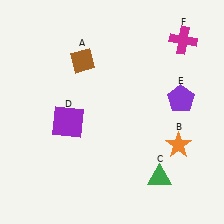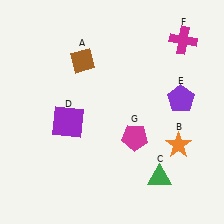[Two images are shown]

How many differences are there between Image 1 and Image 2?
There is 1 difference between the two images.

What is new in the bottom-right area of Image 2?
A magenta pentagon (G) was added in the bottom-right area of Image 2.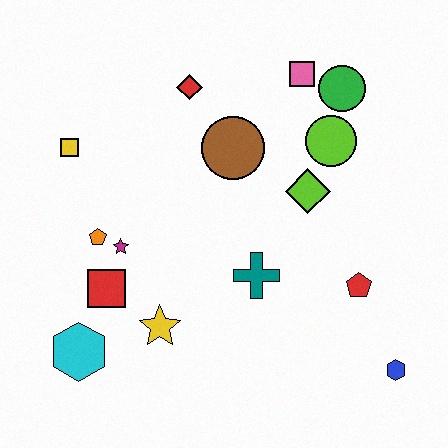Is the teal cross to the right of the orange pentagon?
Yes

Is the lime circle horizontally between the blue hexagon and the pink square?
Yes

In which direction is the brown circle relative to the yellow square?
The brown circle is to the right of the yellow square.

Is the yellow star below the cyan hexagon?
No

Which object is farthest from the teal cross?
The yellow square is farthest from the teal cross.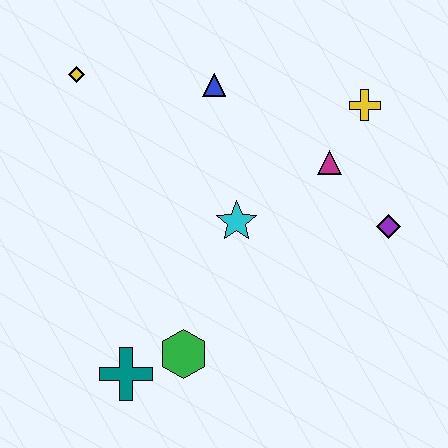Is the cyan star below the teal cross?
No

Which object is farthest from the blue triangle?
The teal cross is farthest from the blue triangle.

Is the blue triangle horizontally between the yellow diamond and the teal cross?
No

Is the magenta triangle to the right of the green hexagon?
Yes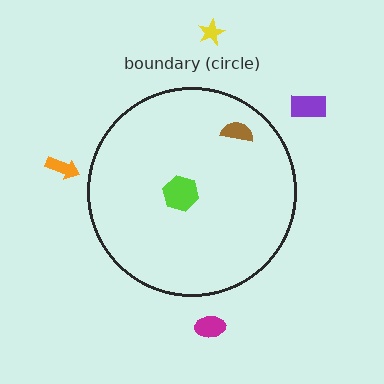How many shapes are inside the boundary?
2 inside, 4 outside.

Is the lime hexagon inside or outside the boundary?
Inside.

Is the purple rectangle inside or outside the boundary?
Outside.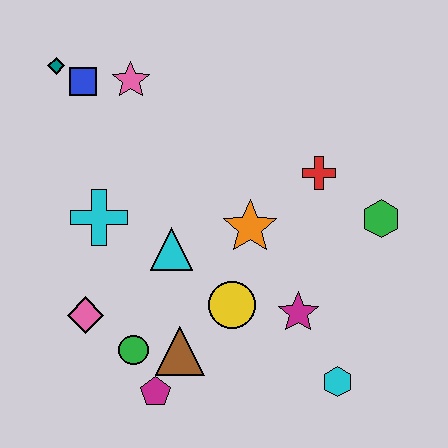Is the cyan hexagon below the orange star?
Yes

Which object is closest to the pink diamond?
The green circle is closest to the pink diamond.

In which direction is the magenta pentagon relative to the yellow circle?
The magenta pentagon is below the yellow circle.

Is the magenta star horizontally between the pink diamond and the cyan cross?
No